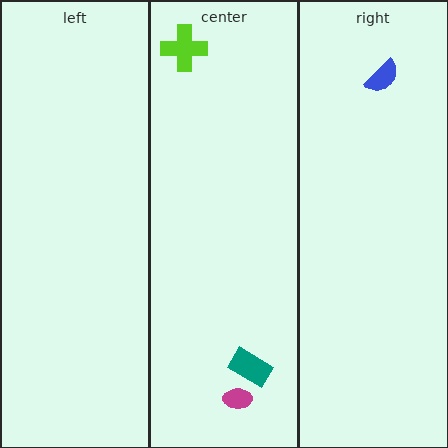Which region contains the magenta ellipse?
The center region.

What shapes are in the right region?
The blue semicircle.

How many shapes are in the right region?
1.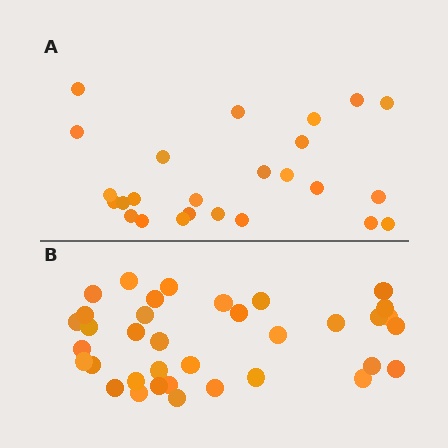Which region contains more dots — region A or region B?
Region B (the bottom region) has more dots.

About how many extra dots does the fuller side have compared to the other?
Region B has roughly 12 or so more dots than region A.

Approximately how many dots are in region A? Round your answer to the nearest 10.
About 20 dots. (The exact count is 25, which rounds to 20.)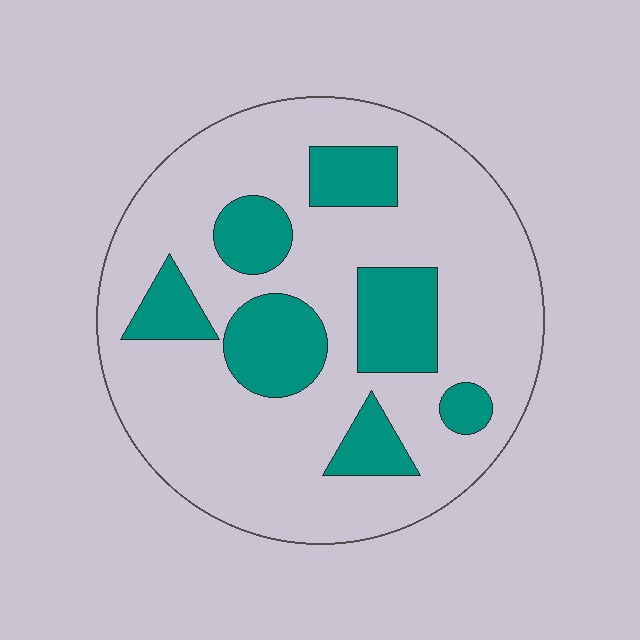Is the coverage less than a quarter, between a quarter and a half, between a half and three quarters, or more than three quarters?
Less than a quarter.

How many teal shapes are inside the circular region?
7.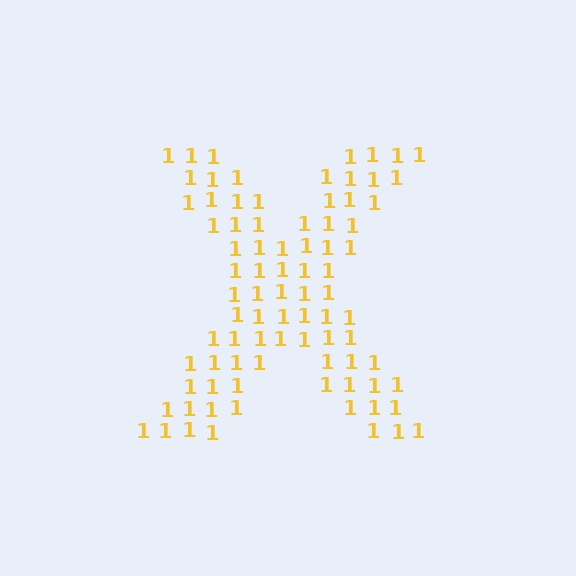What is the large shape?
The large shape is the letter X.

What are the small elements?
The small elements are digit 1's.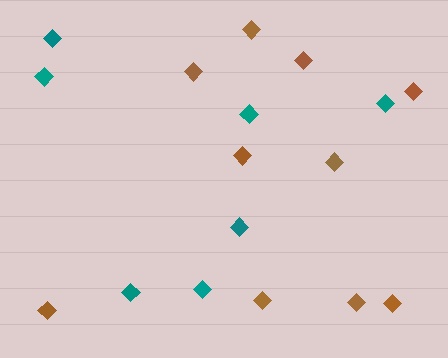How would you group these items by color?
There are 2 groups: one group of teal diamonds (7) and one group of brown diamonds (10).